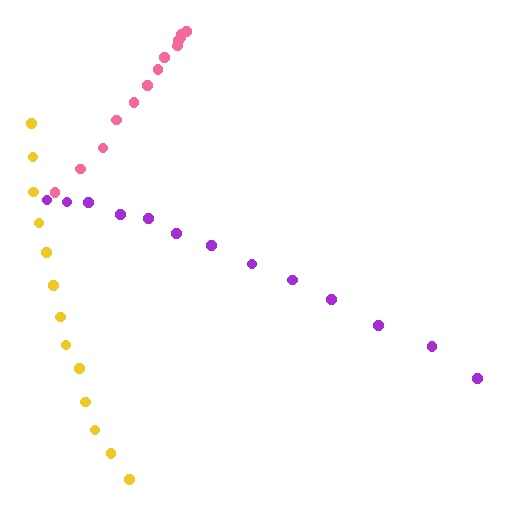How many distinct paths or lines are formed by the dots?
There are 3 distinct paths.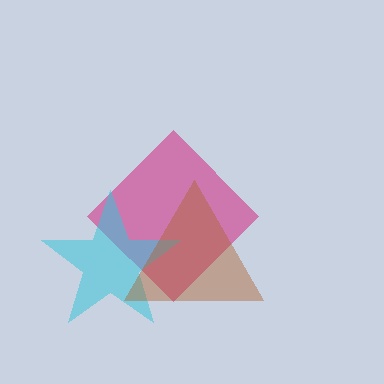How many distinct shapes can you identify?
There are 3 distinct shapes: a magenta diamond, a cyan star, a brown triangle.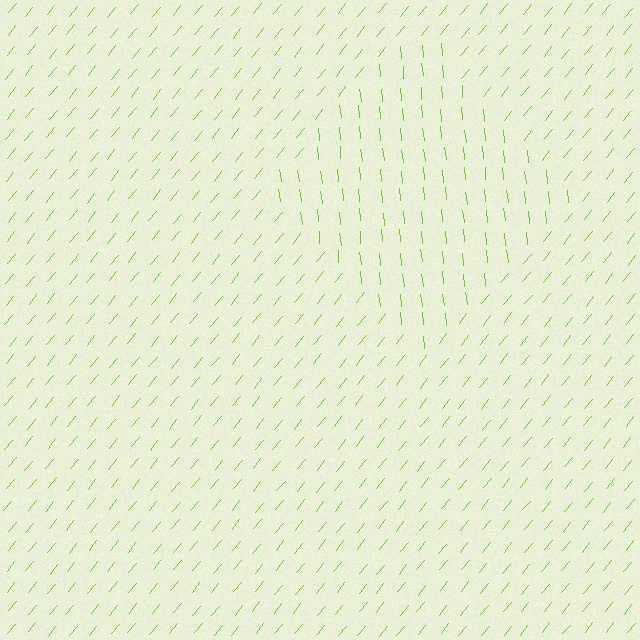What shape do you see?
I see a diamond.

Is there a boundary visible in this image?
Yes, there is a texture boundary formed by a change in line orientation.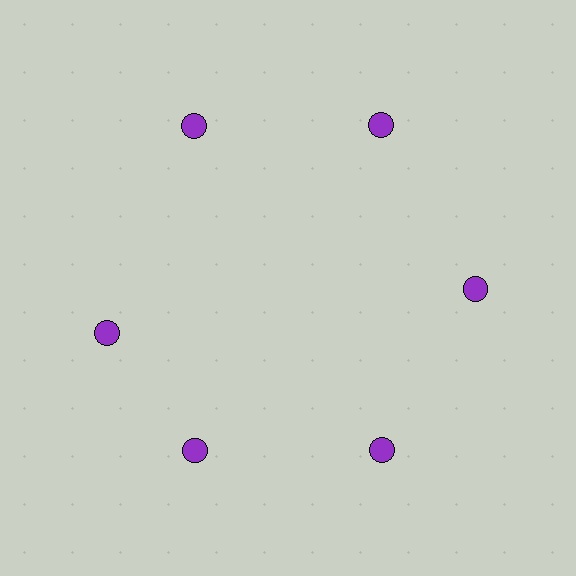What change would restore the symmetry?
The symmetry would be restored by rotating it back into even spacing with its neighbors so that all 6 circles sit at equal angles and equal distance from the center.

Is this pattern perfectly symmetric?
No. The 6 purple circles are arranged in a ring, but one element near the 9 o'clock position is rotated out of alignment along the ring, breaking the 6-fold rotational symmetry.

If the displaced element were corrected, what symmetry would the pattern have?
It would have 6-fold rotational symmetry — the pattern would map onto itself every 60 degrees.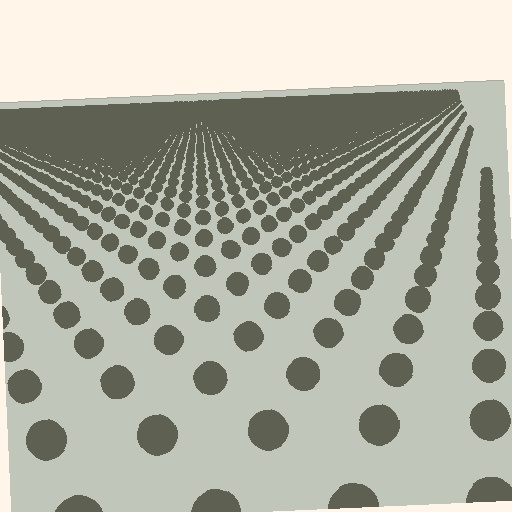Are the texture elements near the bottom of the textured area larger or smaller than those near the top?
Larger. Near the bottom, elements are closer to the viewer and appear at a bigger on-screen size.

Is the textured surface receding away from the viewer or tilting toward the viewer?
The surface is receding away from the viewer. Texture elements get smaller and denser toward the top.